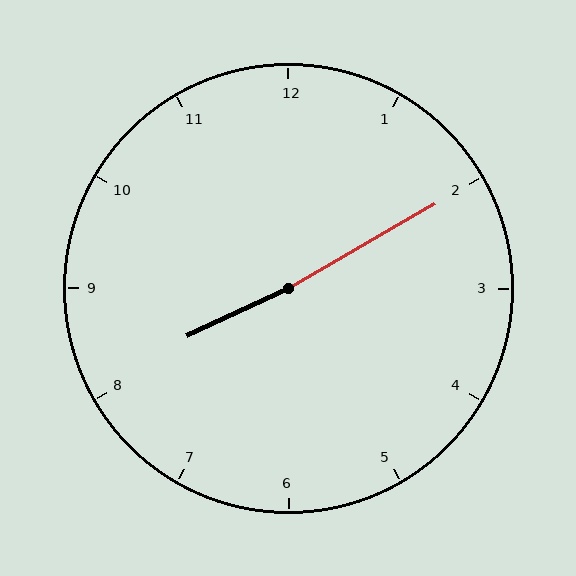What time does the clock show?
8:10.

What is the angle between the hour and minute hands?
Approximately 175 degrees.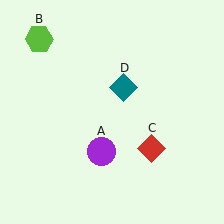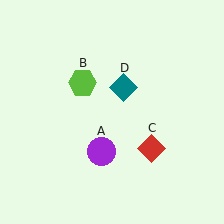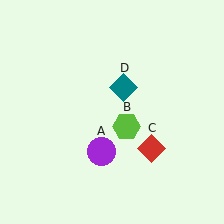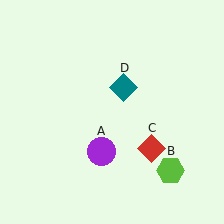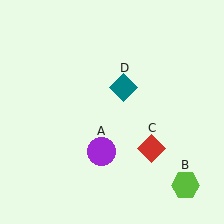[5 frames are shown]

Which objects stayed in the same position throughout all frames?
Purple circle (object A) and red diamond (object C) and teal diamond (object D) remained stationary.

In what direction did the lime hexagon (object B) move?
The lime hexagon (object B) moved down and to the right.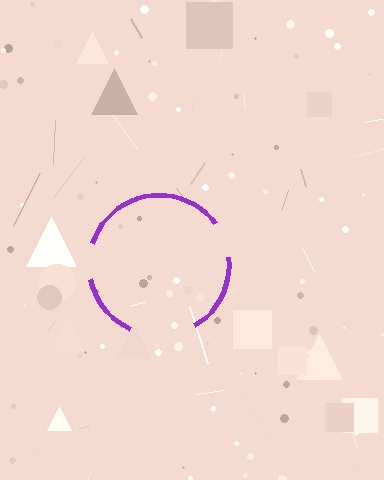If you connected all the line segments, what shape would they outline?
They would outline a circle.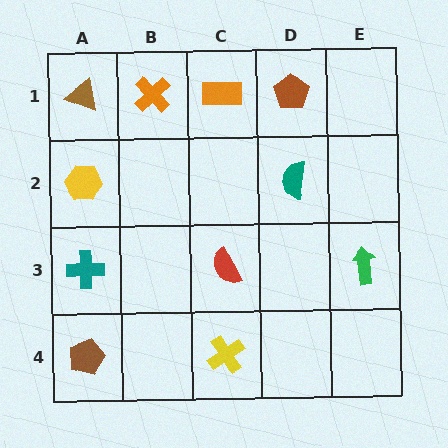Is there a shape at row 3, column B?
No, that cell is empty.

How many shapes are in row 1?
4 shapes.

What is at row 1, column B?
An orange cross.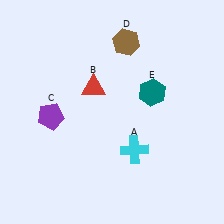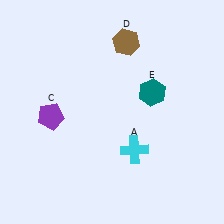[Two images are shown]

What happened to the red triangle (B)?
The red triangle (B) was removed in Image 2. It was in the top-left area of Image 1.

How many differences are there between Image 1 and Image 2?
There is 1 difference between the two images.